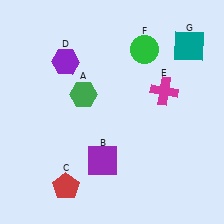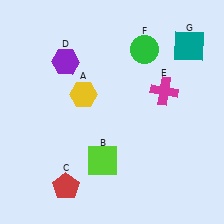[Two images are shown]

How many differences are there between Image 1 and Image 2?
There are 2 differences between the two images.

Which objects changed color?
A changed from green to yellow. B changed from purple to lime.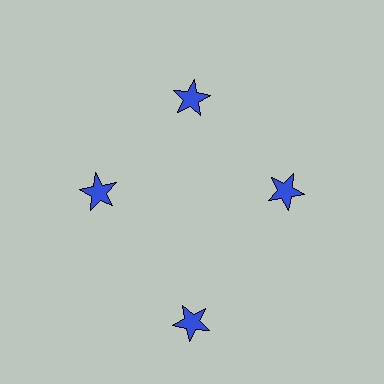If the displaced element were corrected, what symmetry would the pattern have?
It would have 4-fold rotational symmetry — the pattern would map onto itself every 90 degrees.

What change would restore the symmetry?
The symmetry would be restored by moving it inward, back onto the ring so that all 4 stars sit at equal angles and equal distance from the center.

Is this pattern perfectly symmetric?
No. The 4 blue stars are arranged in a ring, but one element near the 6 o'clock position is pushed outward from the center, breaking the 4-fold rotational symmetry.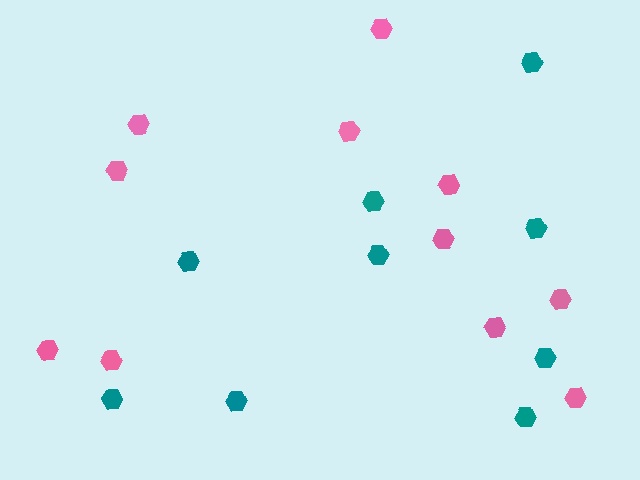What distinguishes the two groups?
There are 2 groups: one group of pink hexagons (11) and one group of teal hexagons (9).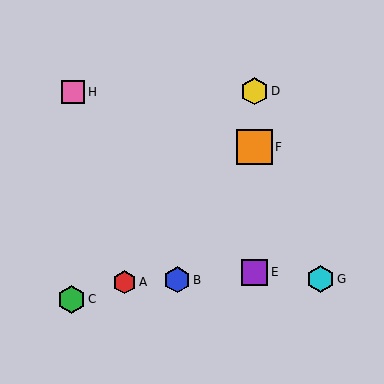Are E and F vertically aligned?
Yes, both are at x≈255.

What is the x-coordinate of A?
Object A is at x≈124.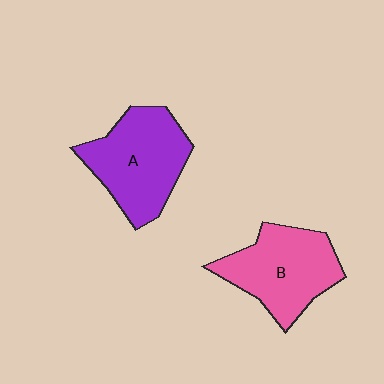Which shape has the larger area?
Shape A (purple).